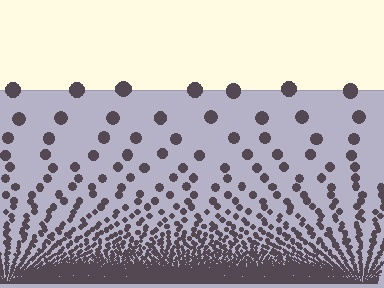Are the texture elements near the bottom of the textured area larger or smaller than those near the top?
Smaller. The gradient is inverted — elements near the bottom are smaller and denser.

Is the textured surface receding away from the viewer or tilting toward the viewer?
The surface appears to tilt toward the viewer. Texture elements get larger and sparser toward the top.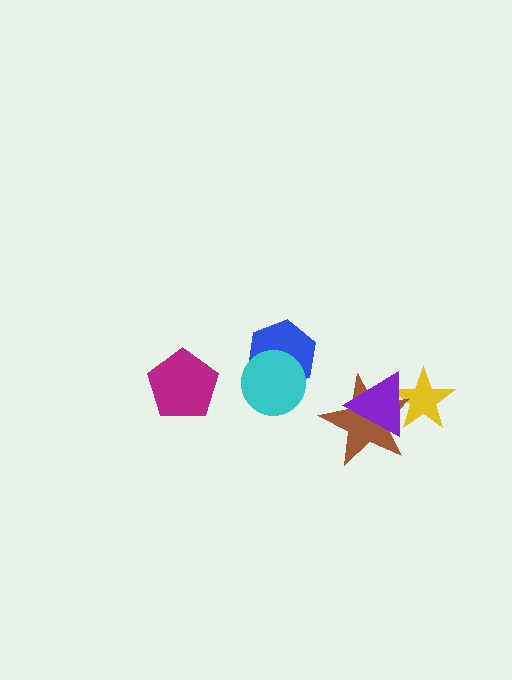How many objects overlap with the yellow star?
2 objects overlap with the yellow star.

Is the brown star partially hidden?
Yes, it is partially covered by another shape.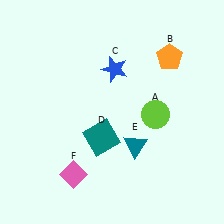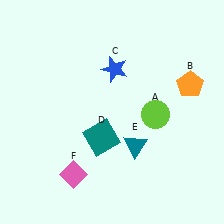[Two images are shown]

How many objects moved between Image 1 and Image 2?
1 object moved between the two images.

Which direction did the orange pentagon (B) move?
The orange pentagon (B) moved down.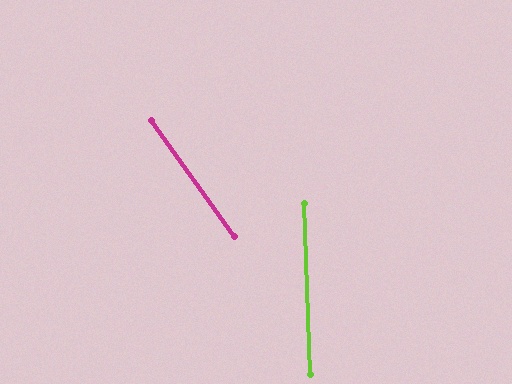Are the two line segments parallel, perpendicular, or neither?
Neither parallel nor perpendicular — they differ by about 33°.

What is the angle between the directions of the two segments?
Approximately 33 degrees.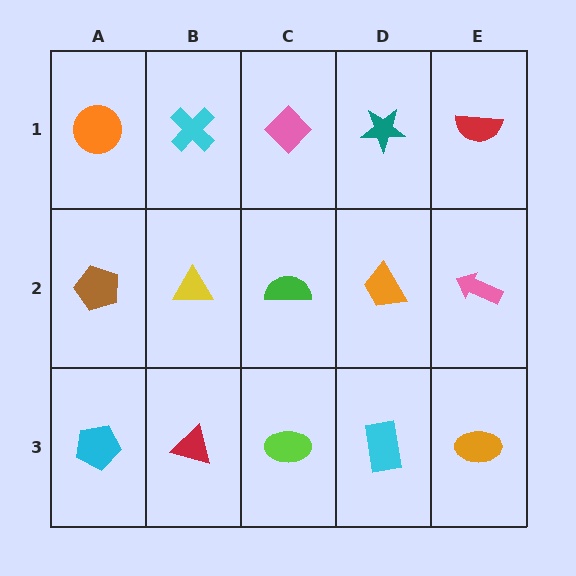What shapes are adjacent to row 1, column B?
A yellow triangle (row 2, column B), an orange circle (row 1, column A), a pink diamond (row 1, column C).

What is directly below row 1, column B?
A yellow triangle.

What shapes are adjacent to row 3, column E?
A pink arrow (row 2, column E), a cyan rectangle (row 3, column D).